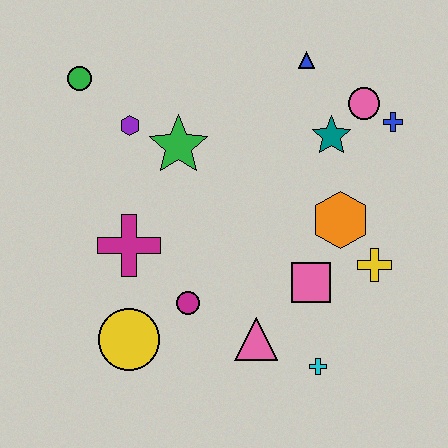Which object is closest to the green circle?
The purple hexagon is closest to the green circle.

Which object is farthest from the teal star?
The yellow circle is farthest from the teal star.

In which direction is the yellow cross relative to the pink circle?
The yellow cross is below the pink circle.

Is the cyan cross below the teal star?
Yes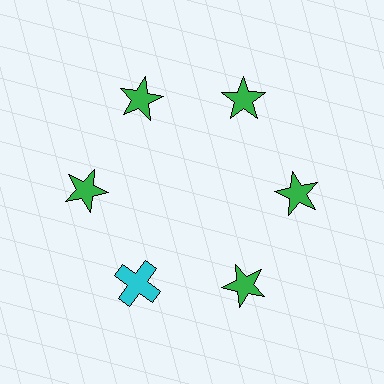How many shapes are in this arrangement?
There are 6 shapes arranged in a ring pattern.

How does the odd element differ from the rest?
It differs in both color (cyan instead of green) and shape (cross instead of star).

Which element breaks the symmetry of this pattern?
The cyan cross at roughly the 7 o'clock position breaks the symmetry. All other shapes are green stars.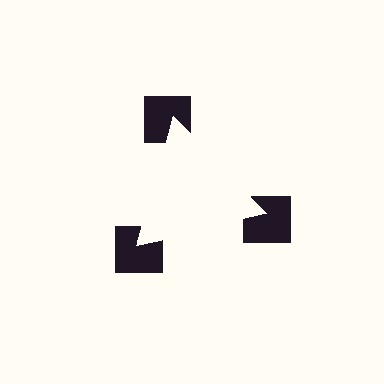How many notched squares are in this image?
There are 3 — one at each vertex of the illusory triangle.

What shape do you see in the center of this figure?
An illusory triangle — its edges are inferred from the aligned wedge cuts in the notched squares, not physically drawn.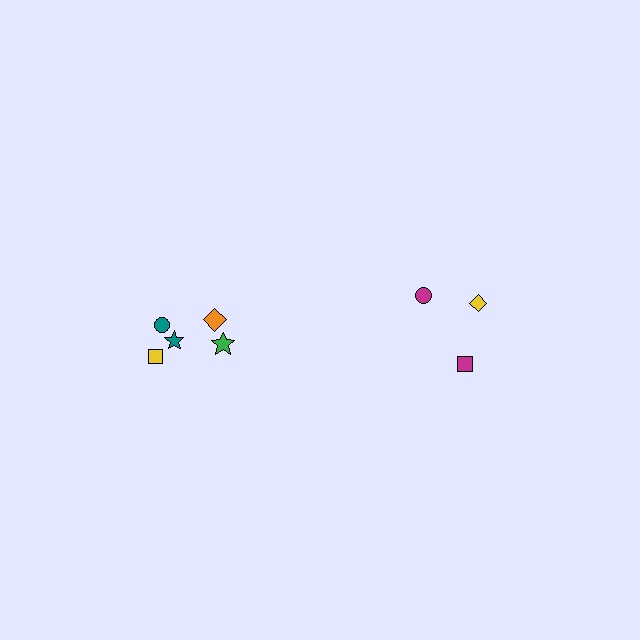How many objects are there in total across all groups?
There are 8 objects.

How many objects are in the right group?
There are 3 objects.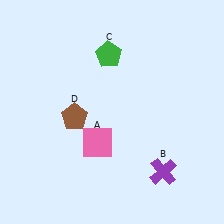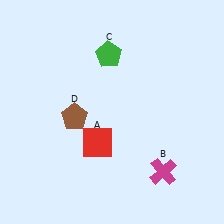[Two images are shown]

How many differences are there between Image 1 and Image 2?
There are 2 differences between the two images.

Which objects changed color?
A changed from pink to red. B changed from purple to magenta.